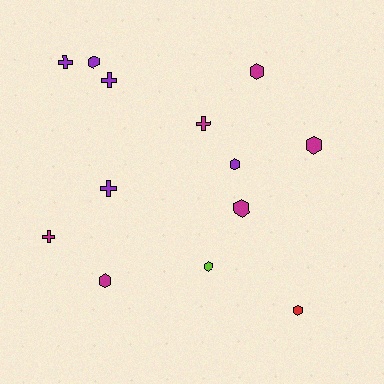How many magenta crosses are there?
There are 2 magenta crosses.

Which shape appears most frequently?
Hexagon, with 8 objects.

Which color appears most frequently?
Magenta, with 6 objects.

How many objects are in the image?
There are 13 objects.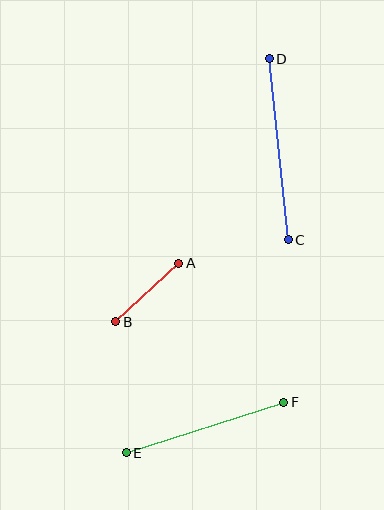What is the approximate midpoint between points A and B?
The midpoint is at approximately (147, 293) pixels.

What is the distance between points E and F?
The distance is approximately 166 pixels.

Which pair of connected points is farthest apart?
Points C and D are farthest apart.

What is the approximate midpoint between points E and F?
The midpoint is at approximately (205, 427) pixels.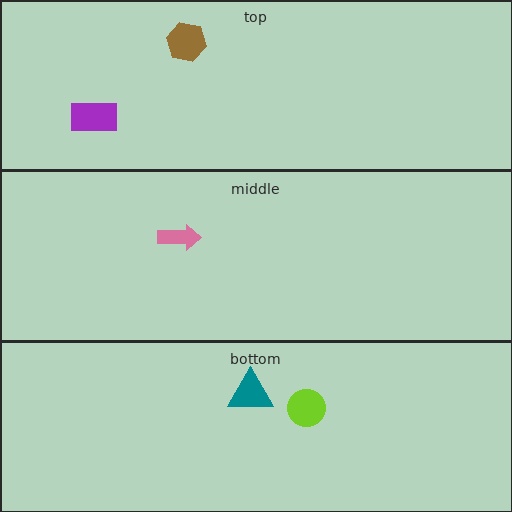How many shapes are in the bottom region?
2.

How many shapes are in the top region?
2.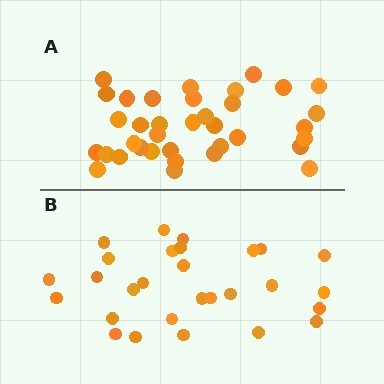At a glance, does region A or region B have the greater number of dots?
Region A (the top region) has more dots.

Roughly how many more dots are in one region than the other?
Region A has roughly 8 or so more dots than region B.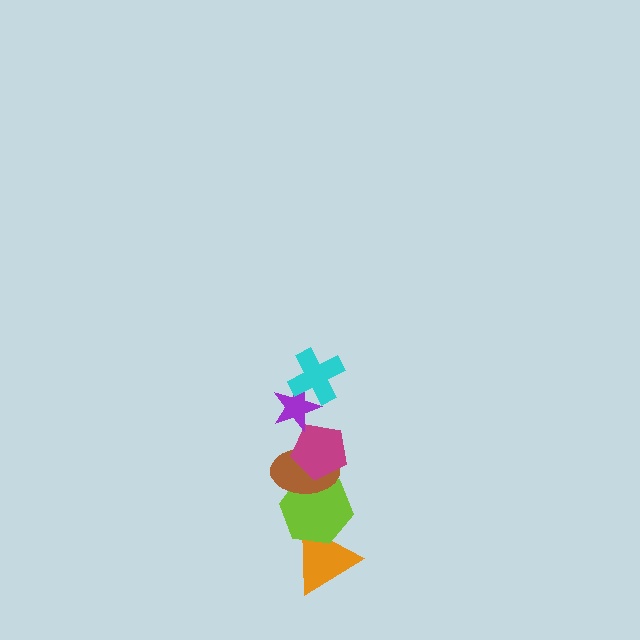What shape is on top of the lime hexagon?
The brown ellipse is on top of the lime hexagon.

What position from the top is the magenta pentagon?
The magenta pentagon is 3rd from the top.